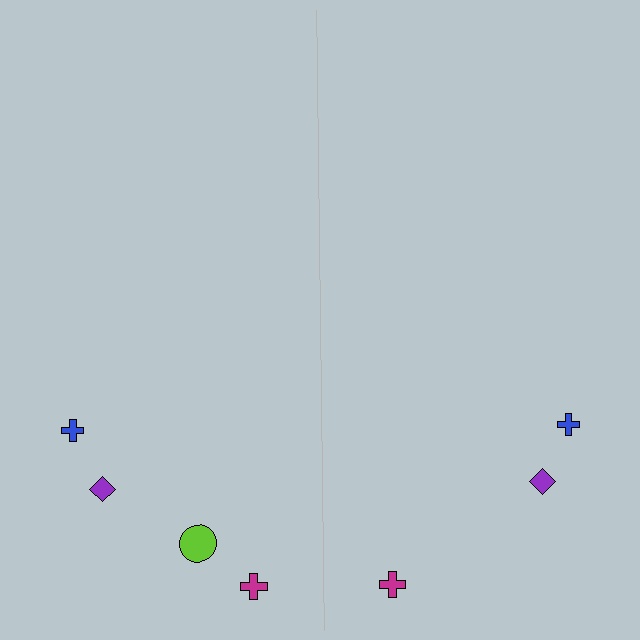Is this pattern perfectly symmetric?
No, the pattern is not perfectly symmetric. A lime circle is missing from the right side.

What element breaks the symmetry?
A lime circle is missing from the right side.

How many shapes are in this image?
There are 7 shapes in this image.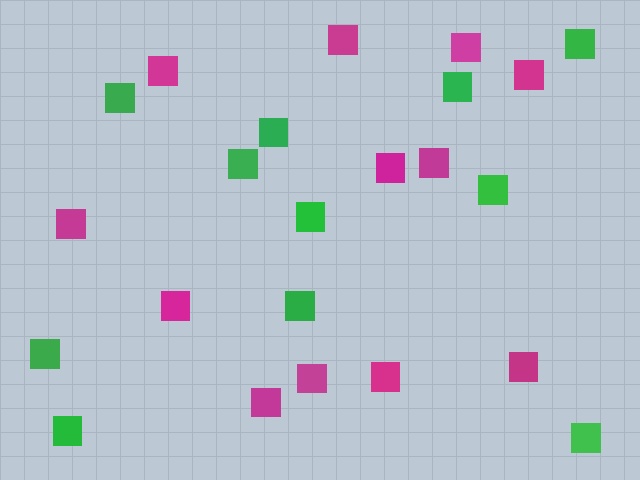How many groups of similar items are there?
There are 2 groups: one group of green squares (11) and one group of magenta squares (12).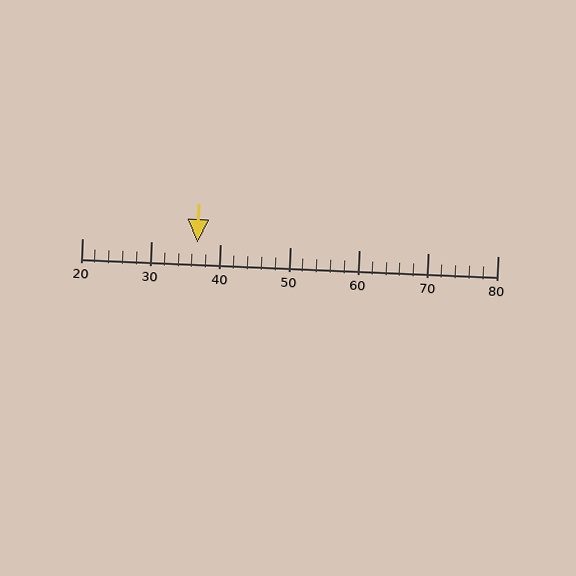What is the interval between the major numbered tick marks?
The major tick marks are spaced 10 units apart.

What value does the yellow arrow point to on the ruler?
The yellow arrow points to approximately 37.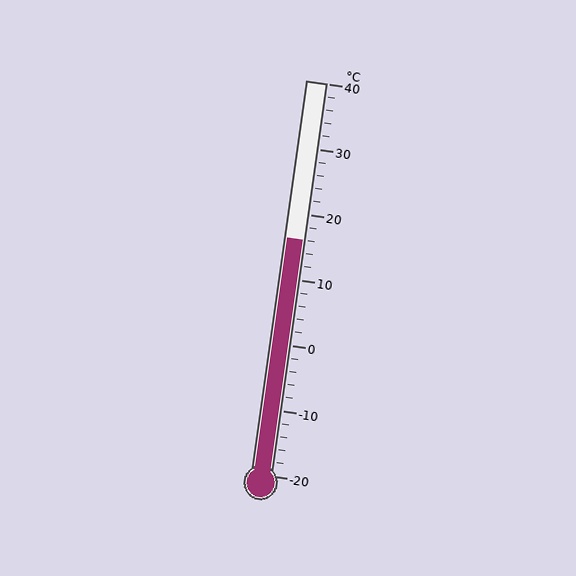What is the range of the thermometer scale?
The thermometer scale ranges from -20°C to 40°C.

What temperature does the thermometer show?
The thermometer shows approximately 16°C.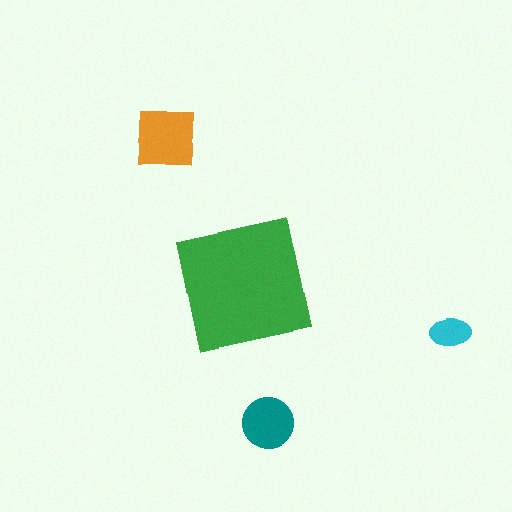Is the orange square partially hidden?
No, the orange square is fully visible.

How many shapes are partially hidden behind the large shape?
0 shapes are partially hidden.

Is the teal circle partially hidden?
No, the teal circle is fully visible.